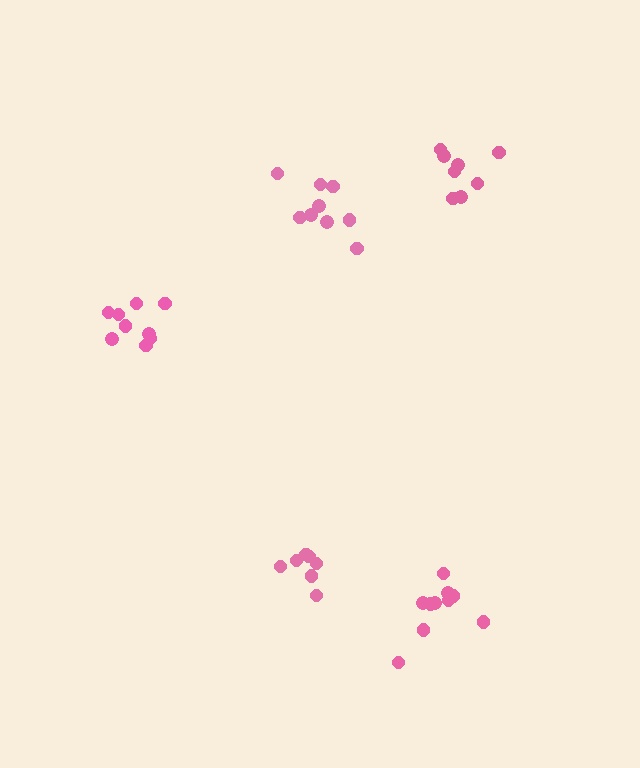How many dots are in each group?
Group 1: 7 dots, Group 2: 10 dots, Group 3: 9 dots, Group 4: 9 dots, Group 5: 8 dots (43 total).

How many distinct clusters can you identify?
There are 5 distinct clusters.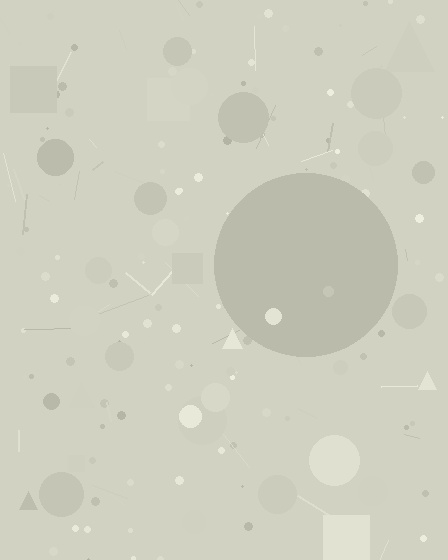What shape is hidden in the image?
A circle is hidden in the image.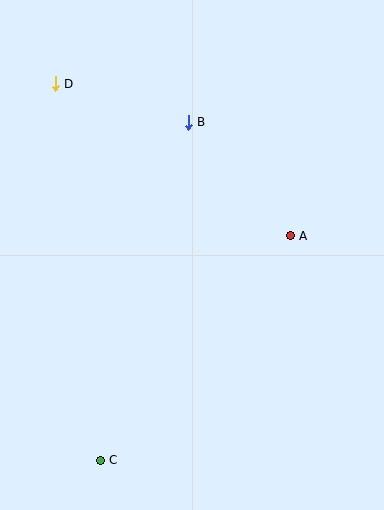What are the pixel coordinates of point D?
Point D is at (55, 84).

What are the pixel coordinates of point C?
Point C is at (100, 460).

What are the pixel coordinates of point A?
Point A is at (290, 236).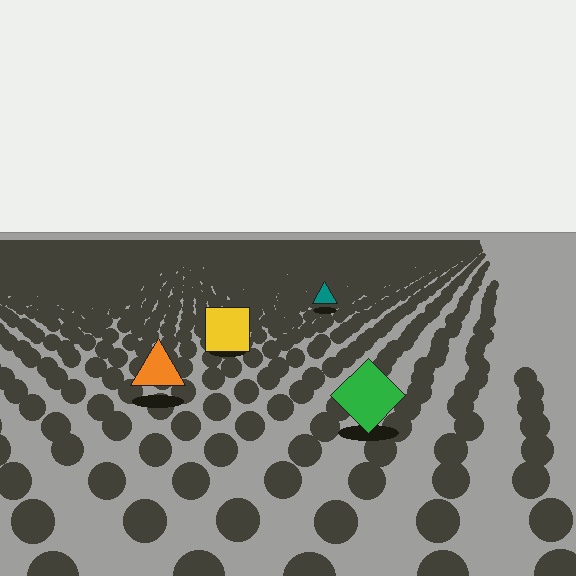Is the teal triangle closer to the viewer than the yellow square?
No. The yellow square is closer — you can tell from the texture gradient: the ground texture is coarser near it.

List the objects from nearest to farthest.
From nearest to farthest: the green diamond, the orange triangle, the yellow square, the teal triangle.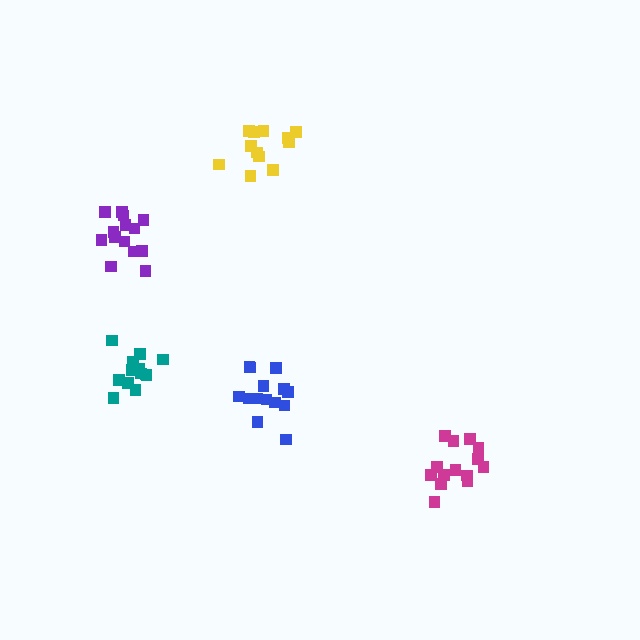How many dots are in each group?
Group 1: 14 dots, Group 2: 12 dots, Group 3: 14 dots, Group 4: 14 dots, Group 5: 14 dots (68 total).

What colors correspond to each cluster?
The clusters are colored: teal, yellow, magenta, blue, purple.